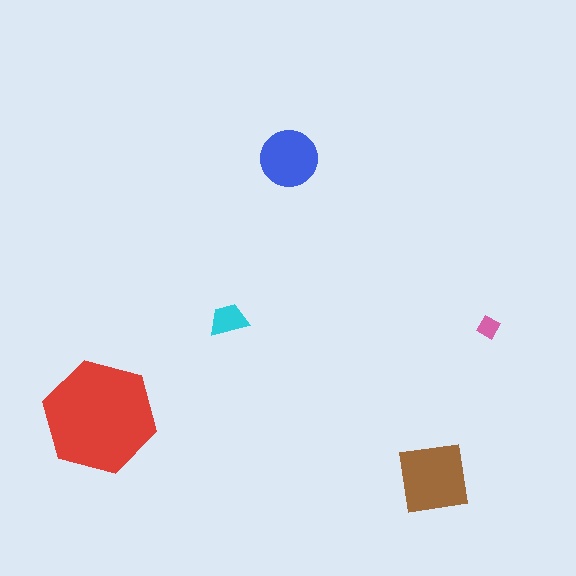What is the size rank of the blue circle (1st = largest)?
3rd.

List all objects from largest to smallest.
The red hexagon, the brown square, the blue circle, the cyan trapezoid, the pink diamond.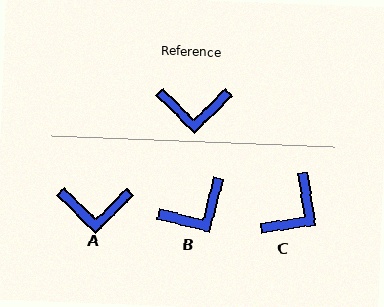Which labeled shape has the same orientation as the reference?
A.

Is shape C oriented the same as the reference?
No, it is off by about 54 degrees.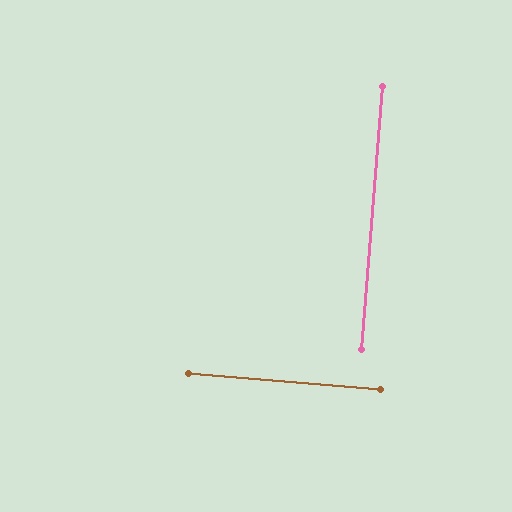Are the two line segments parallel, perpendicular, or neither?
Perpendicular — they meet at approximately 90°.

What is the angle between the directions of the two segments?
Approximately 90 degrees.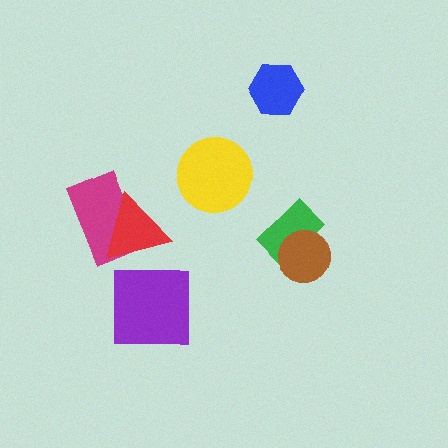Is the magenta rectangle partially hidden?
Yes, it is partially covered by another shape.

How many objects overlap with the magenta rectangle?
1 object overlaps with the magenta rectangle.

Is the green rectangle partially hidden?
Yes, it is partially covered by another shape.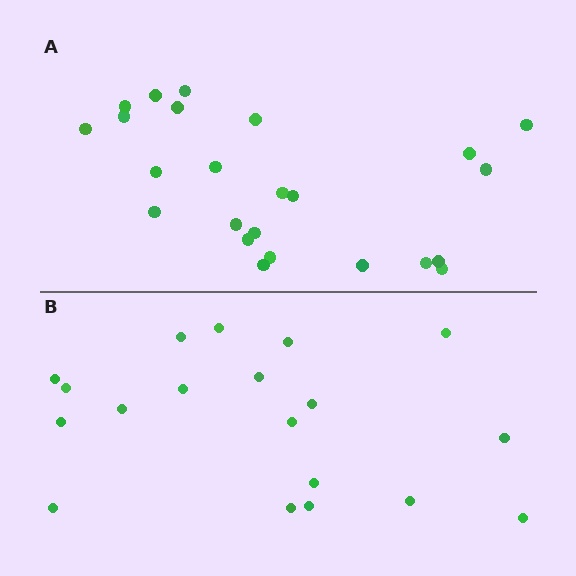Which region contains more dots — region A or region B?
Region A (the top region) has more dots.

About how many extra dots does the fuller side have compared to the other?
Region A has about 5 more dots than region B.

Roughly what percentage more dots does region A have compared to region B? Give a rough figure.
About 25% more.